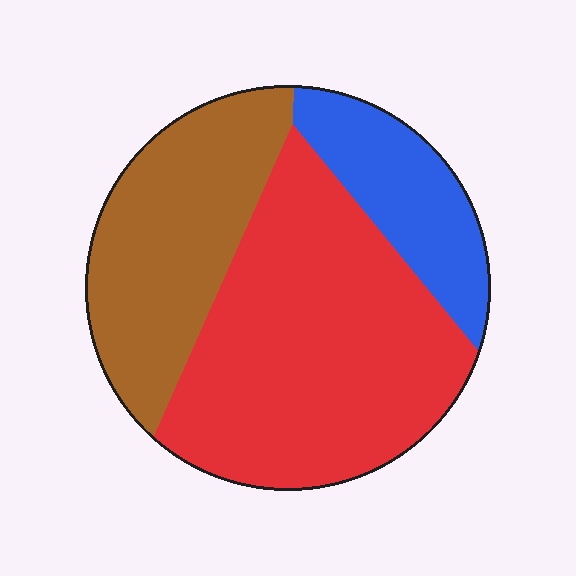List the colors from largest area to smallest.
From largest to smallest: red, brown, blue.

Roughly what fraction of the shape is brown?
Brown covers roughly 30% of the shape.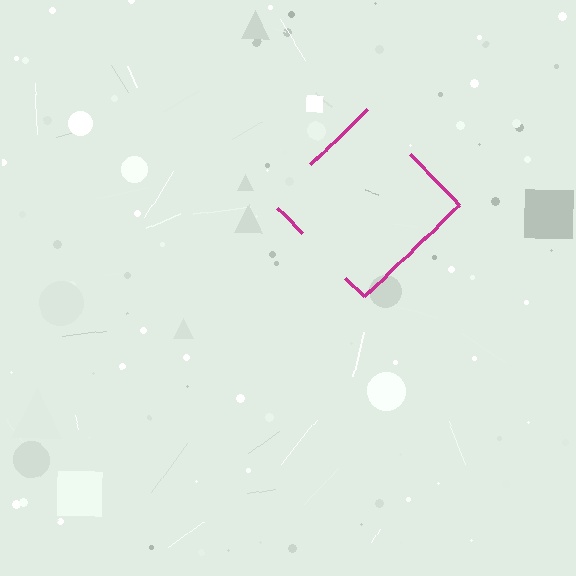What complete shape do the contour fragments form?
The contour fragments form a diamond.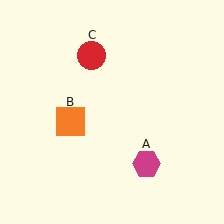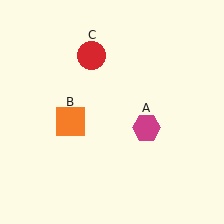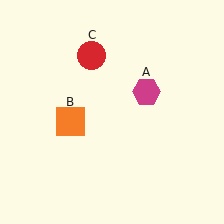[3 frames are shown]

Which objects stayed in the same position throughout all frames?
Orange square (object B) and red circle (object C) remained stationary.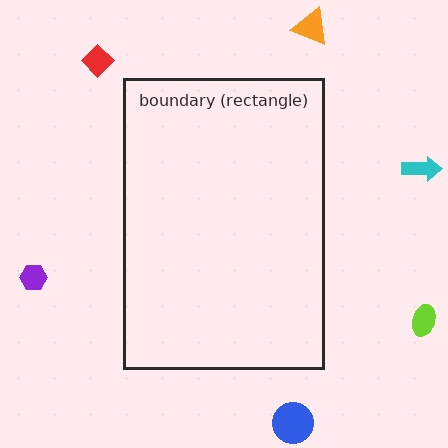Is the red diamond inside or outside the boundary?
Outside.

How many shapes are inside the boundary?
0 inside, 6 outside.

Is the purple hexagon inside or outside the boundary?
Outside.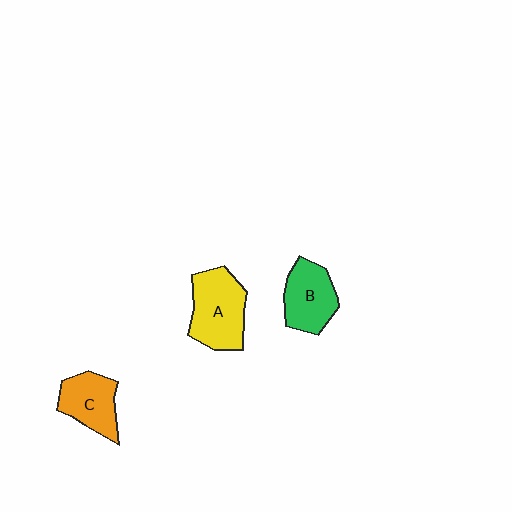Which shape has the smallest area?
Shape C (orange).